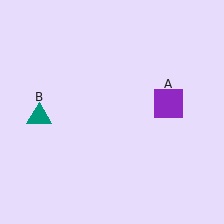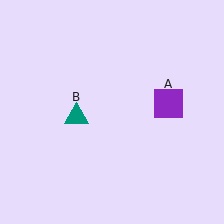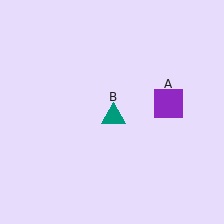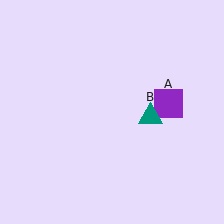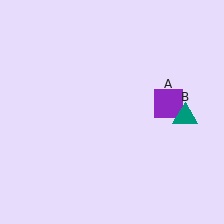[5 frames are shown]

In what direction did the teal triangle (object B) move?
The teal triangle (object B) moved right.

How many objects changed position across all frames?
1 object changed position: teal triangle (object B).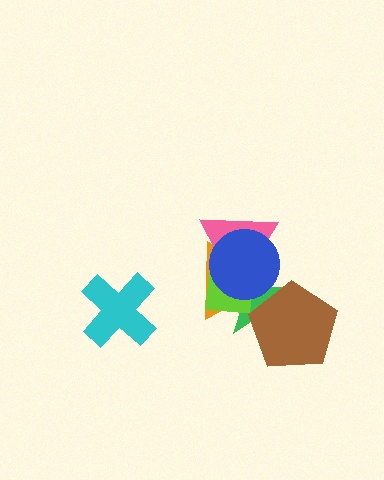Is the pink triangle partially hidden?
Yes, it is partially covered by another shape.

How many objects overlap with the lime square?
4 objects overlap with the lime square.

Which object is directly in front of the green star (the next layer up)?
The orange triangle is directly in front of the green star.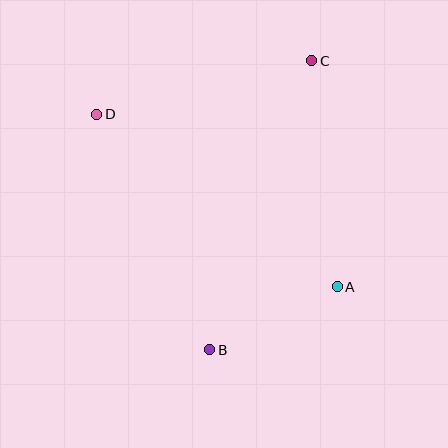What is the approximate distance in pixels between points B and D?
The distance between B and D is approximately 261 pixels.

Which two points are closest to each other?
Points A and B are closest to each other.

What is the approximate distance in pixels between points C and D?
The distance between C and D is approximately 222 pixels.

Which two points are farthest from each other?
Points B and C are farthest from each other.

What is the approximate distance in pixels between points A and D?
The distance between A and D is approximately 296 pixels.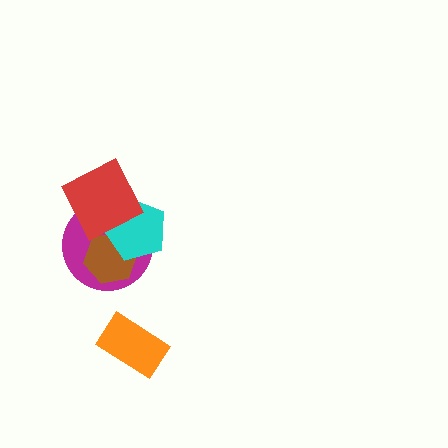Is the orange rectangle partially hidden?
No, no other shape covers it.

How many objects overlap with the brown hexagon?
3 objects overlap with the brown hexagon.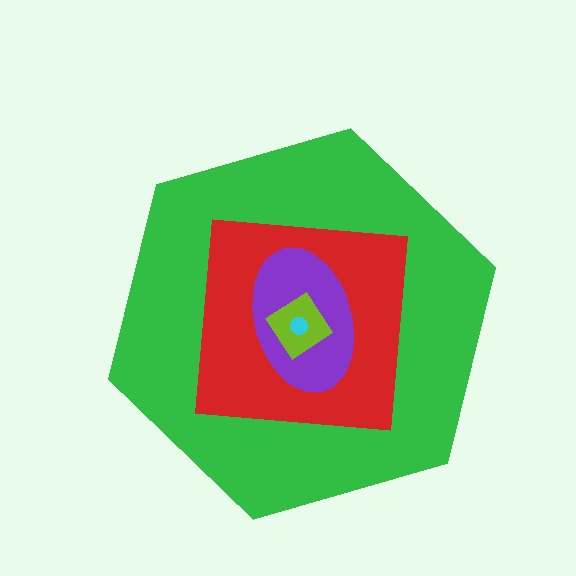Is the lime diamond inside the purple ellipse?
Yes.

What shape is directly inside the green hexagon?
The red square.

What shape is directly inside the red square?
The purple ellipse.